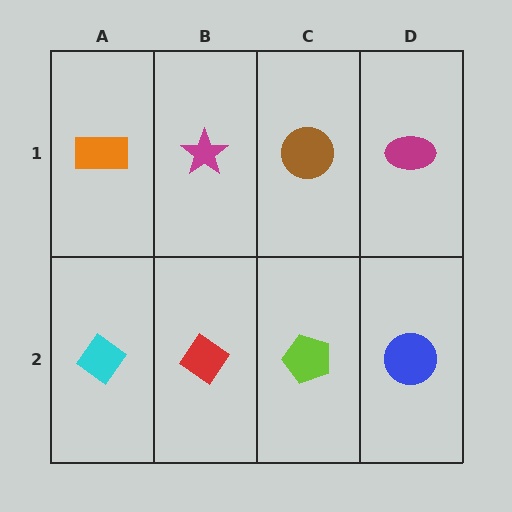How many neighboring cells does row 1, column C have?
3.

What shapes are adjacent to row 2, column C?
A brown circle (row 1, column C), a red diamond (row 2, column B), a blue circle (row 2, column D).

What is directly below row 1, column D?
A blue circle.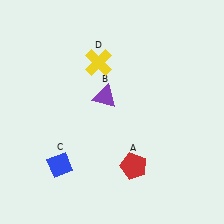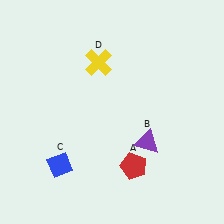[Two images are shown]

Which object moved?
The purple triangle (B) moved down.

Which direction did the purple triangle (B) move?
The purple triangle (B) moved down.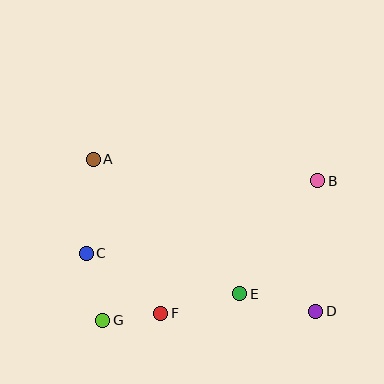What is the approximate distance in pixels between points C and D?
The distance between C and D is approximately 236 pixels.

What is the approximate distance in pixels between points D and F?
The distance between D and F is approximately 155 pixels.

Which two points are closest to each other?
Points F and G are closest to each other.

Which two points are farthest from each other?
Points A and D are farthest from each other.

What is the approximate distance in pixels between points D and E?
The distance between D and E is approximately 78 pixels.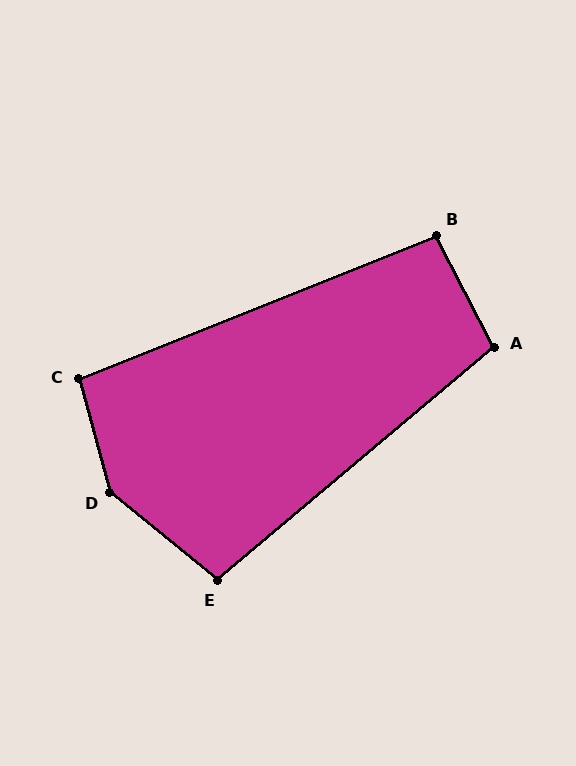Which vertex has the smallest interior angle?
B, at approximately 96 degrees.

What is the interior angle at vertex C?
Approximately 97 degrees (obtuse).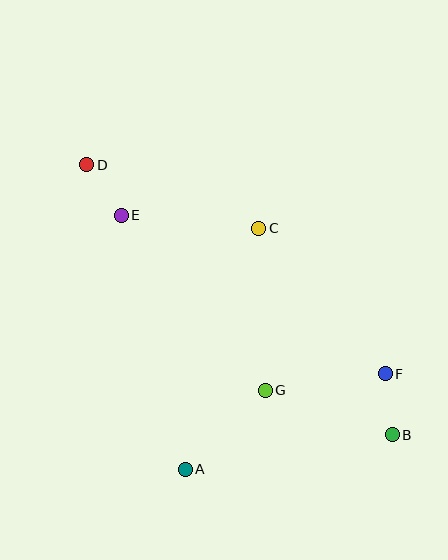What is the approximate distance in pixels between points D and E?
The distance between D and E is approximately 61 pixels.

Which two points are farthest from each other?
Points B and D are farthest from each other.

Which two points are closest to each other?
Points B and F are closest to each other.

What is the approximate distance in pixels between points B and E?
The distance between B and E is approximately 349 pixels.